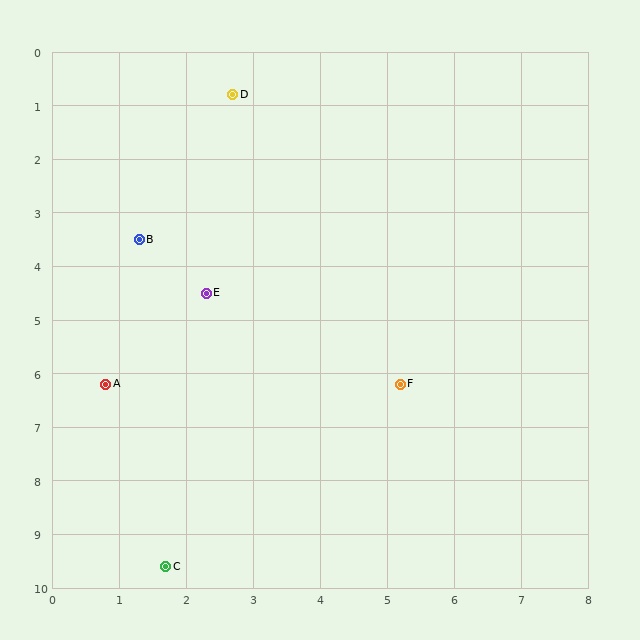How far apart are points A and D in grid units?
Points A and D are about 5.7 grid units apart.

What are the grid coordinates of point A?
Point A is at approximately (0.8, 6.2).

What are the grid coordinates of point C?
Point C is at approximately (1.7, 9.6).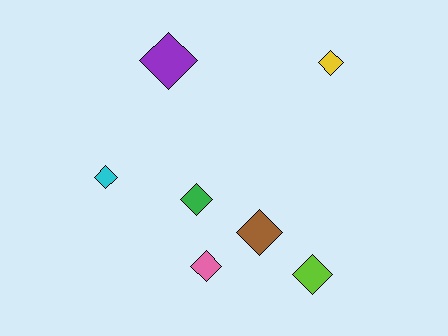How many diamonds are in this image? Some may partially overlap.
There are 7 diamonds.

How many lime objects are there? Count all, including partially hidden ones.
There is 1 lime object.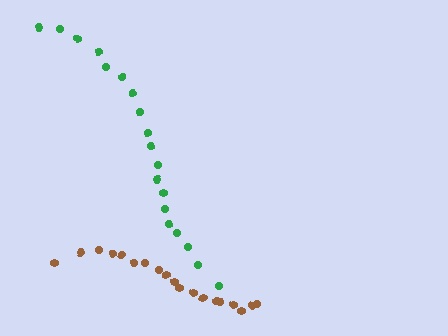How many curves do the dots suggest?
There are 2 distinct paths.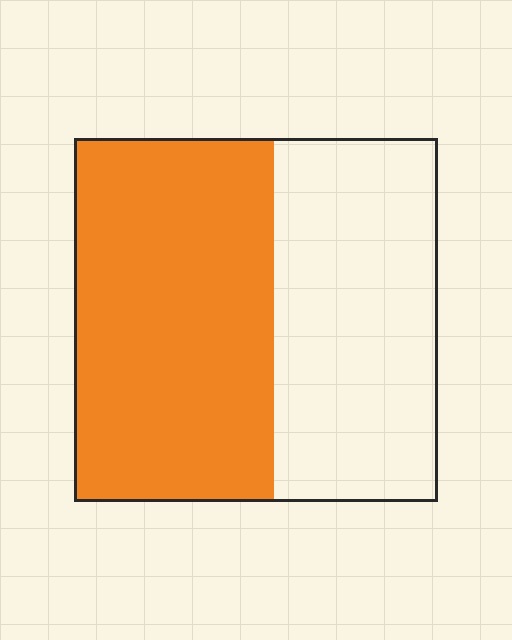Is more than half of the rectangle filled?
Yes.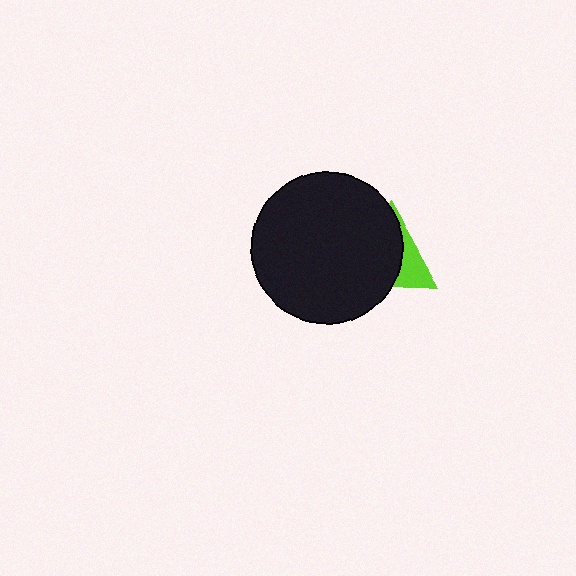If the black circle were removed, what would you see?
You would see the complete lime triangle.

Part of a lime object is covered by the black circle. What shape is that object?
It is a triangle.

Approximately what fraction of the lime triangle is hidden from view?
Roughly 68% of the lime triangle is hidden behind the black circle.